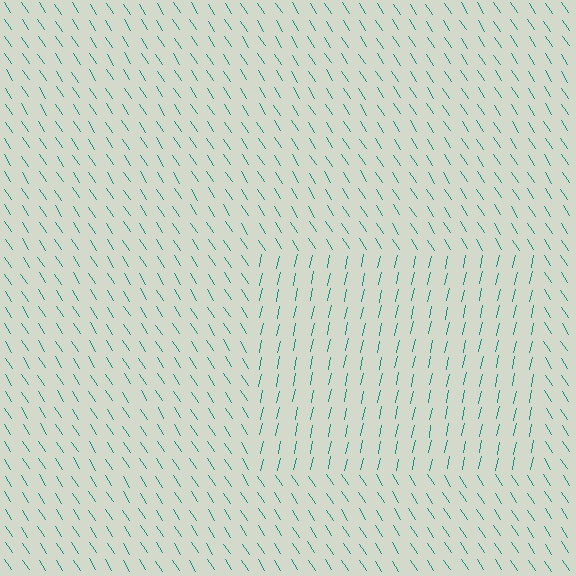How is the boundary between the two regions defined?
The boundary is defined purely by a change in line orientation (approximately 45 degrees difference). All lines are the same color and thickness.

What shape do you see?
I see a rectangle.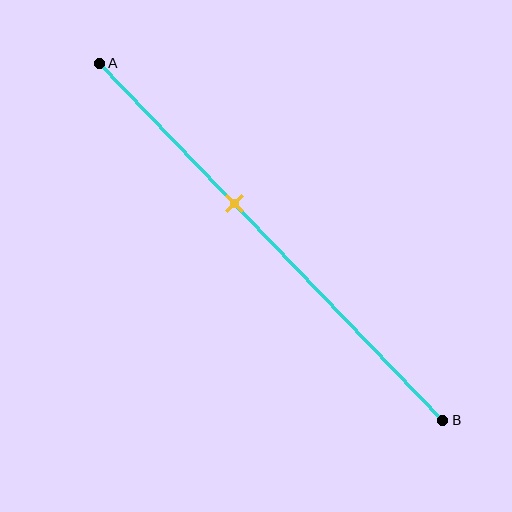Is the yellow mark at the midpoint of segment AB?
No, the mark is at about 40% from A, not at the 50% midpoint.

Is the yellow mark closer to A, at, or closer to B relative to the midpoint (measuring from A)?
The yellow mark is closer to point A than the midpoint of segment AB.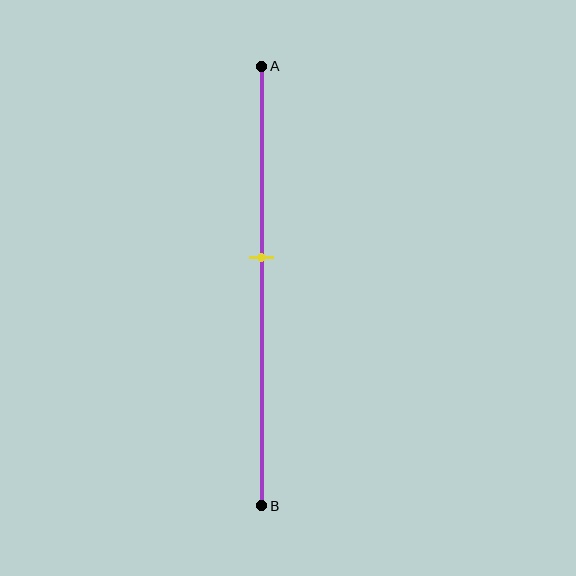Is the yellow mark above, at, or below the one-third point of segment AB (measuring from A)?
The yellow mark is below the one-third point of segment AB.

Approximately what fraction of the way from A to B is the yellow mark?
The yellow mark is approximately 45% of the way from A to B.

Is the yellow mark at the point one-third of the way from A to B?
No, the mark is at about 45% from A, not at the 33% one-third point.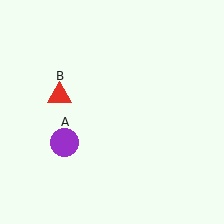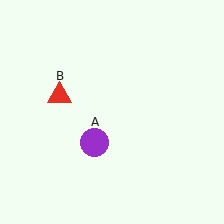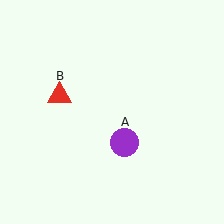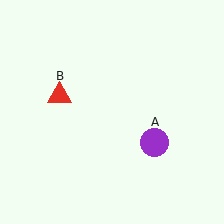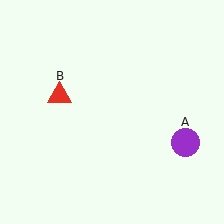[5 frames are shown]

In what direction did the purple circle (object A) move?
The purple circle (object A) moved right.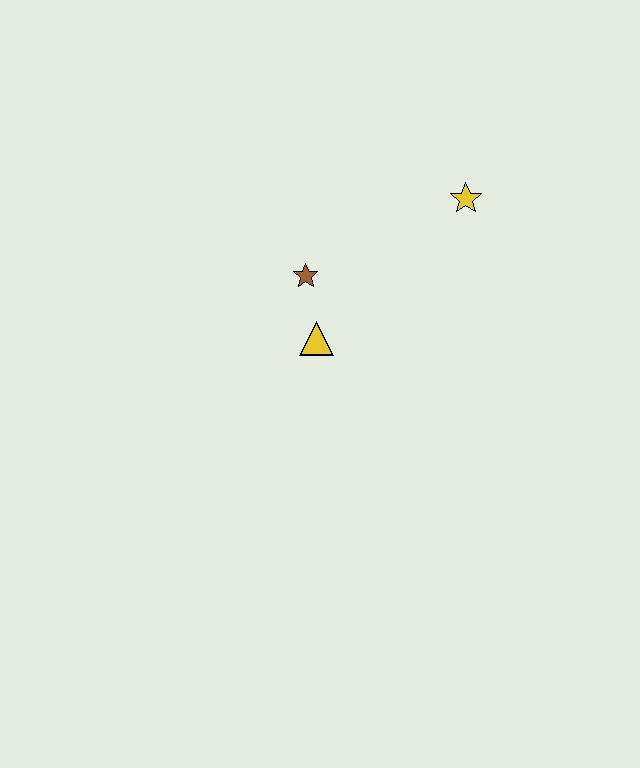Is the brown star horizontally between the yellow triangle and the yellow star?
No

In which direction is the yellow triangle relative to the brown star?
The yellow triangle is below the brown star.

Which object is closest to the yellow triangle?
The brown star is closest to the yellow triangle.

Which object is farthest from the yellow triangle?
The yellow star is farthest from the yellow triangle.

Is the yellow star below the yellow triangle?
No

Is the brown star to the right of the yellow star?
No